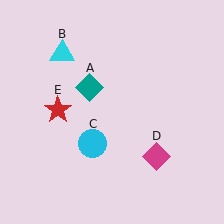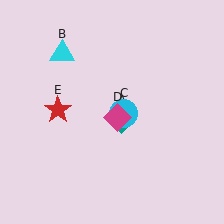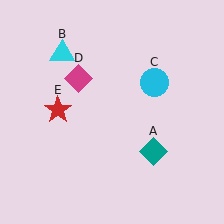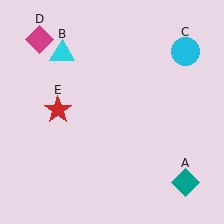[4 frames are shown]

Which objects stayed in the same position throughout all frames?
Cyan triangle (object B) and red star (object E) remained stationary.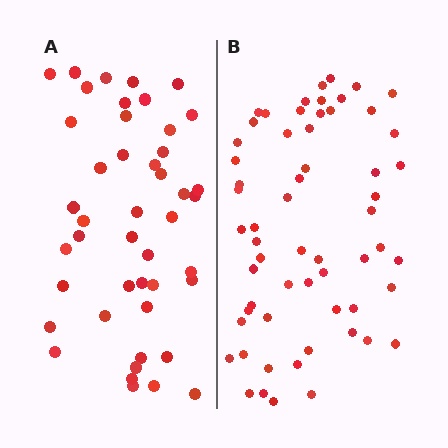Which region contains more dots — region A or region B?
Region B (the right region) has more dots.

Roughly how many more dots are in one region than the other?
Region B has approximately 15 more dots than region A.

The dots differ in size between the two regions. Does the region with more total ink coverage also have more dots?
No. Region A has more total ink coverage because its dots are larger, but region B actually contains more individual dots. Total area can be misleading — the number of items is what matters here.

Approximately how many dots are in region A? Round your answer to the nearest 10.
About 40 dots. (The exact count is 45, which rounds to 40.)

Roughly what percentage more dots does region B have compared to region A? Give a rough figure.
About 35% more.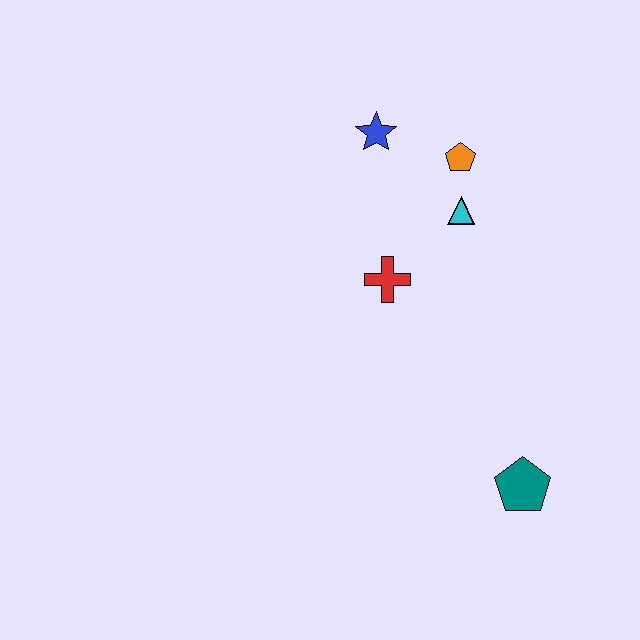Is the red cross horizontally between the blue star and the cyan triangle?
Yes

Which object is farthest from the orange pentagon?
The teal pentagon is farthest from the orange pentagon.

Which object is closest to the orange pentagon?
The cyan triangle is closest to the orange pentagon.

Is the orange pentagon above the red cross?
Yes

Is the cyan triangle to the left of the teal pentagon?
Yes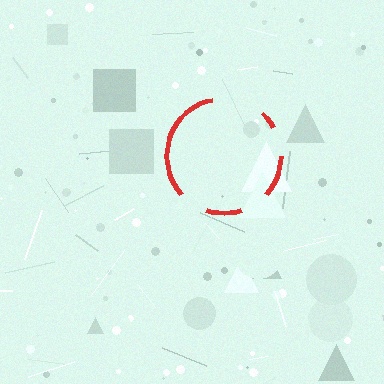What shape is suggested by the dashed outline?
The dashed outline suggests a circle.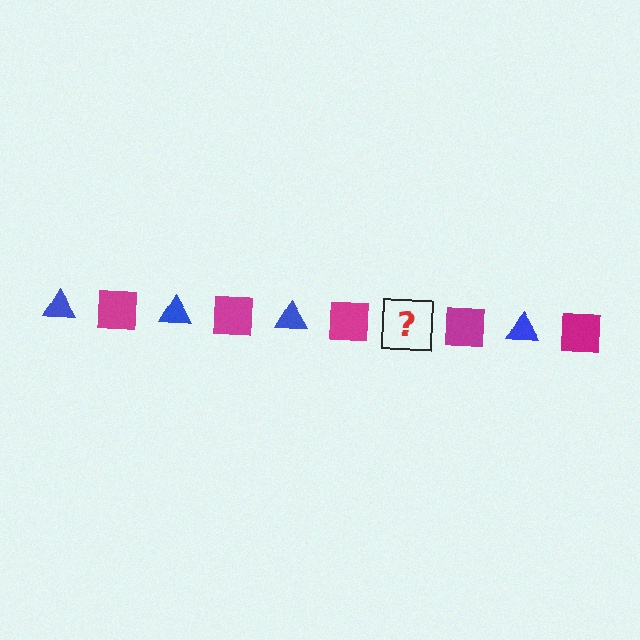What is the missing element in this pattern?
The missing element is a blue triangle.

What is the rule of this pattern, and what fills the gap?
The rule is that the pattern alternates between blue triangle and magenta square. The gap should be filled with a blue triangle.